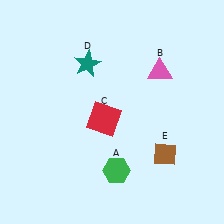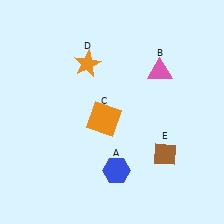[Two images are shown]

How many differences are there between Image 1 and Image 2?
There are 3 differences between the two images.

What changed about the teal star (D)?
In Image 1, D is teal. In Image 2, it changed to orange.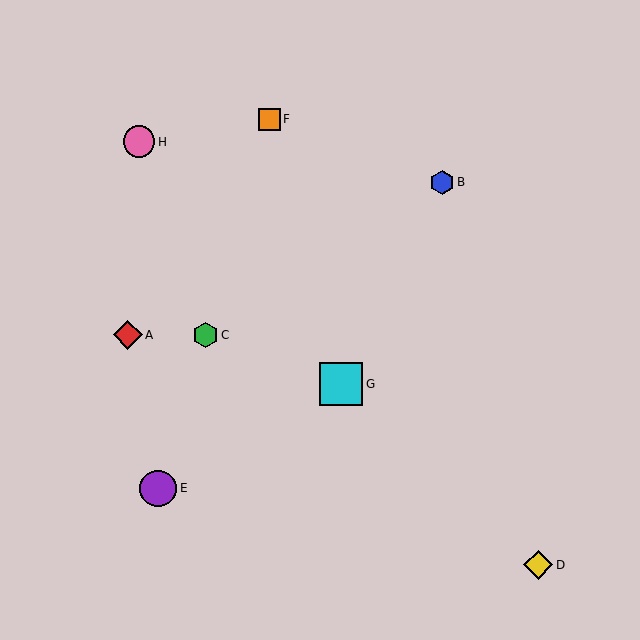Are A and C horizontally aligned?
Yes, both are at y≈335.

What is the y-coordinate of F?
Object F is at y≈119.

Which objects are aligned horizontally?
Objects A, C are aligned horizontally.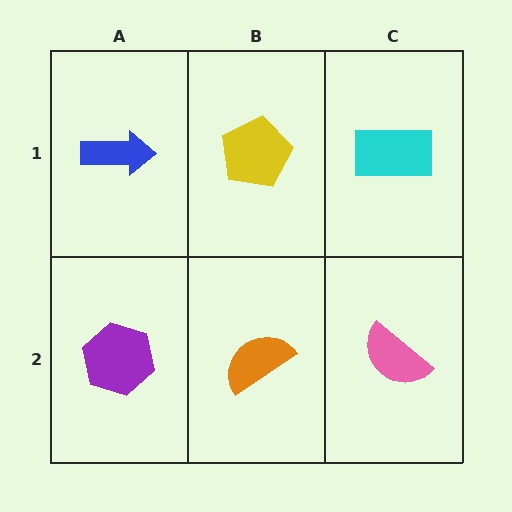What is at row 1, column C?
A cyan rectangle.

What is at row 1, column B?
A yellow pentagon.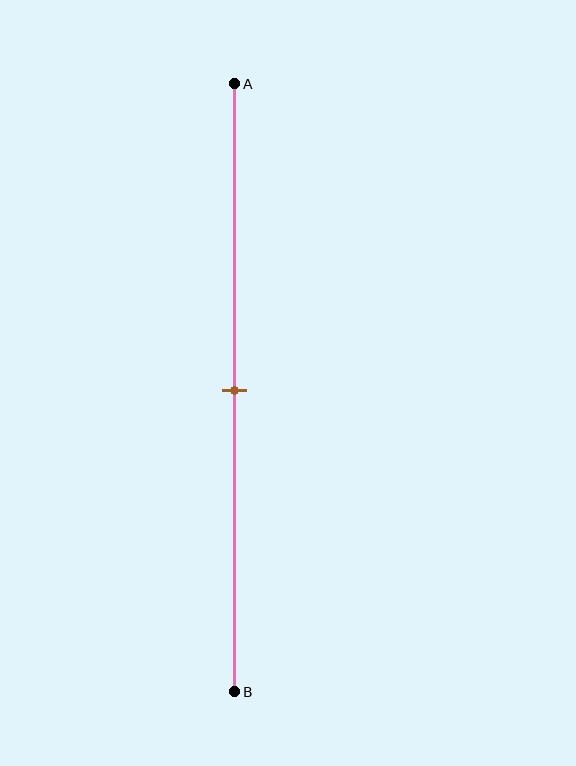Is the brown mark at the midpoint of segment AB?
Yes, the mark is approximately at the midpoint.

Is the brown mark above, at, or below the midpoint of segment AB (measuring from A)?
The brown mark is approximately at the midpoint of segment AB.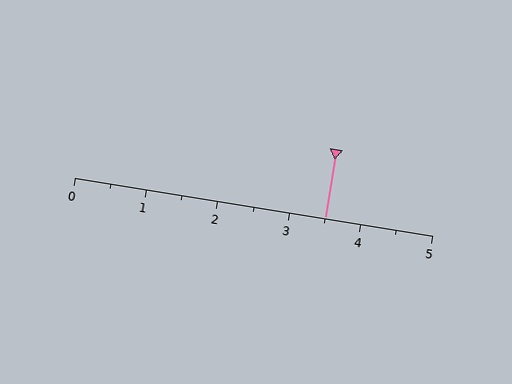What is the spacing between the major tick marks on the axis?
The major ticks are spaced 1 apart.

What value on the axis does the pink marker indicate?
The marker indicates approximately 3.5.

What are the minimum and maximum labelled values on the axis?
The axis runs from 0 to 5.